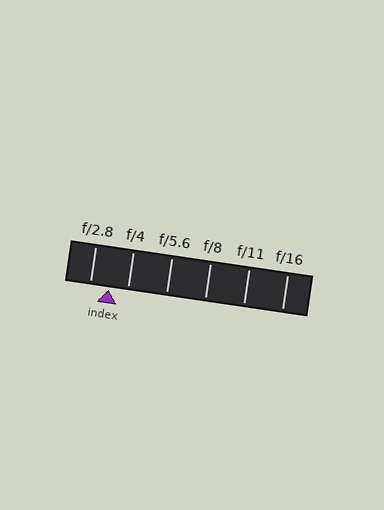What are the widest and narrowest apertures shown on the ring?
The widest aperture shown is f/2.8 and the narrowest is f/16.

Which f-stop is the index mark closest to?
The index mark is closest to f/4.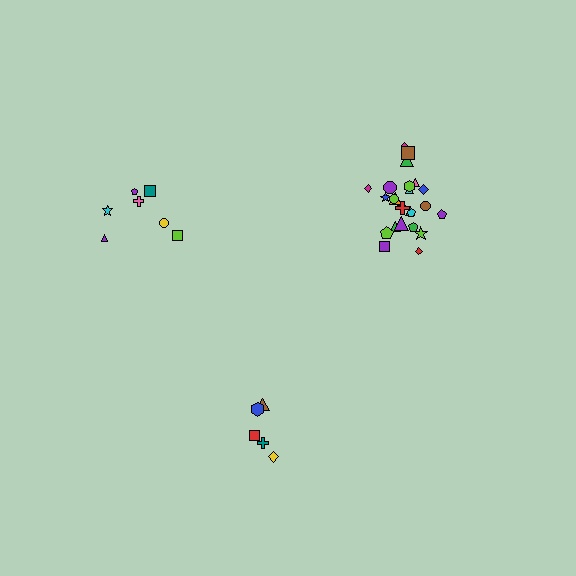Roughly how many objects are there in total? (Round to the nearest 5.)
Roughly 35 objects in total.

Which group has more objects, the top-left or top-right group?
The top-right group.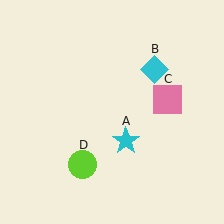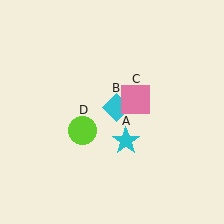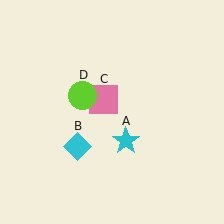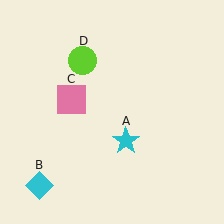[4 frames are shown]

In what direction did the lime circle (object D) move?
The lime circle (object D) moved up.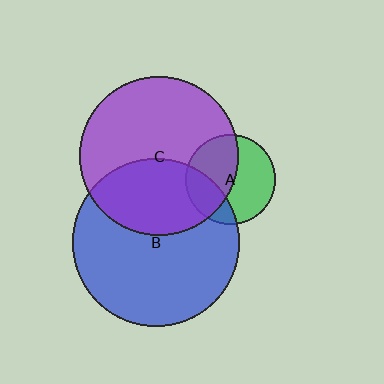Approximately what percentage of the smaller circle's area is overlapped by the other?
Approximately 50%.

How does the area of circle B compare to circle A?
Approximately 3.5 times.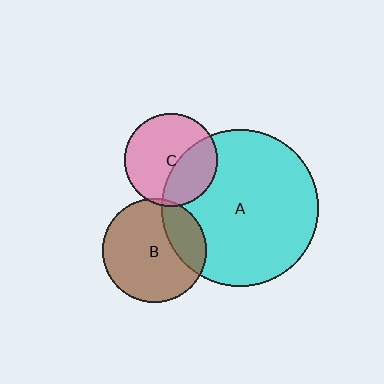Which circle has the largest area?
Circle A (cyan).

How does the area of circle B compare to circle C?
Approximately 1.3 times.